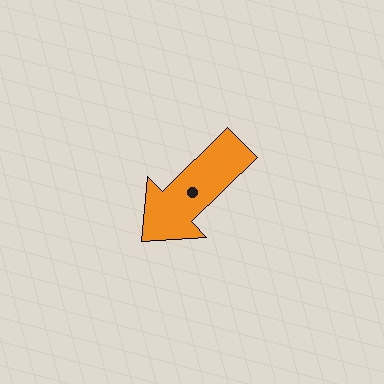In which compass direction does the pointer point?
Southwest.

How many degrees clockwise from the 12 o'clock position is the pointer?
Approximately 226 degrees.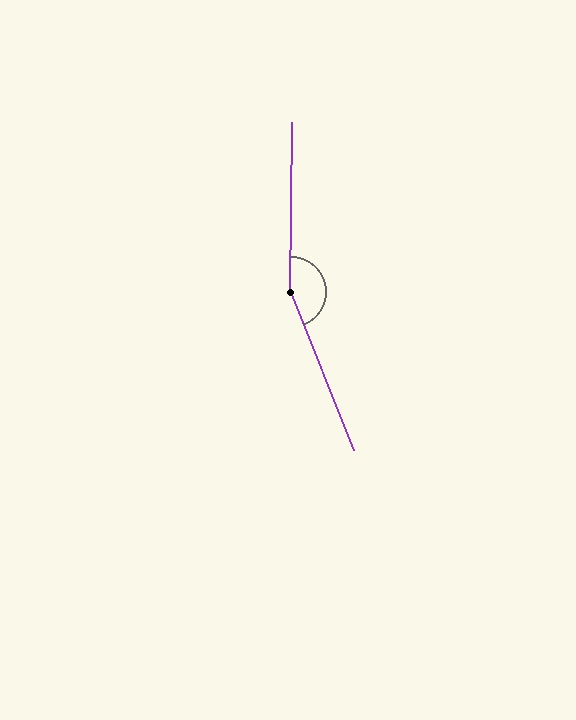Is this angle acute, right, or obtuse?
It is obtuse.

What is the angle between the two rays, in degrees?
Approximately 158 degrees.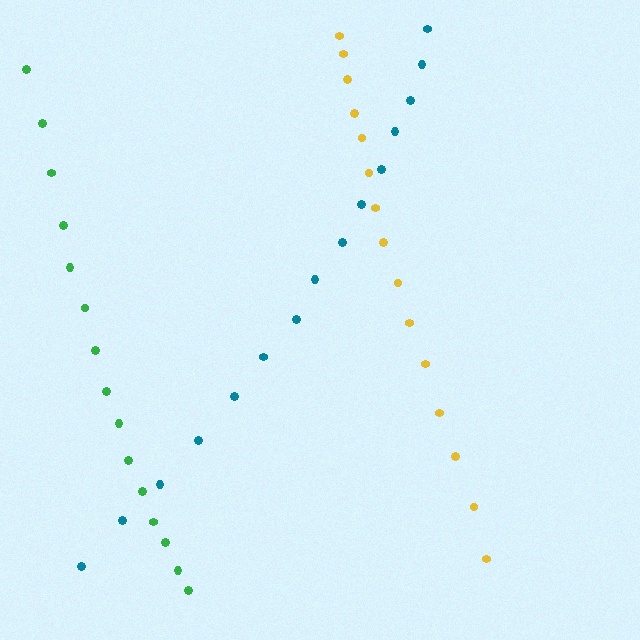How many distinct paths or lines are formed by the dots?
There are 3 distinct paths.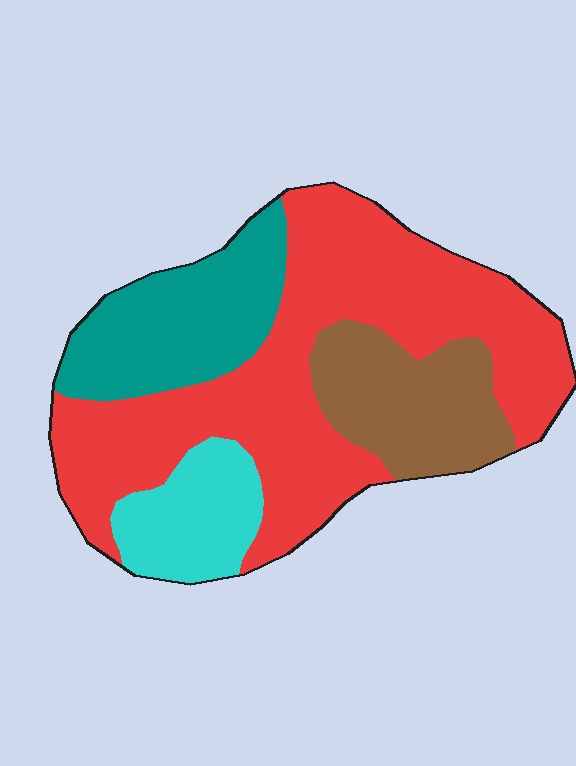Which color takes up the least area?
Cyan, at roughly 10%.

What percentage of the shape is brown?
Brown takes up about one sixth (1/6) of the shape.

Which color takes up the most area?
Red, at roughly 55%.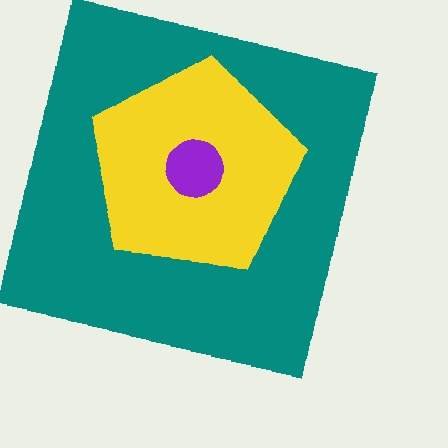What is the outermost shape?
The teal square.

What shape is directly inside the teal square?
The yellow pentagon.